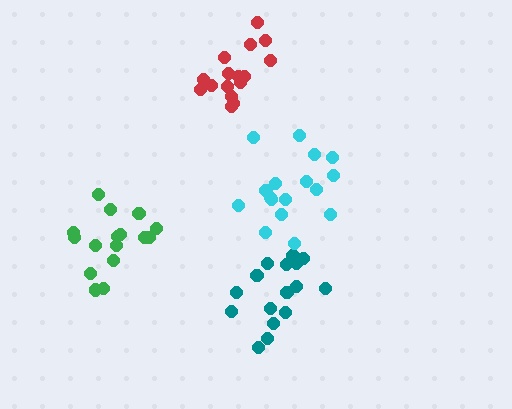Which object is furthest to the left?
The green cluster is leftmost.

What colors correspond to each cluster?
The clusters are colored: teal, green, red, cyan.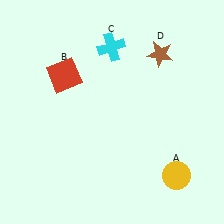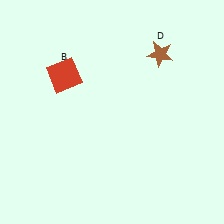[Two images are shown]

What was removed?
The cyan cross (C), the yellow circle (A) were removed in Image 2.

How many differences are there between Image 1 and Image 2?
There are 2 differences between the two images.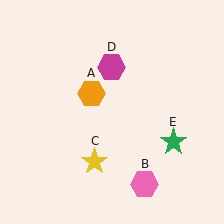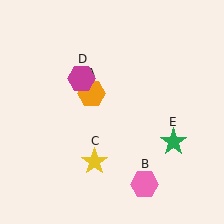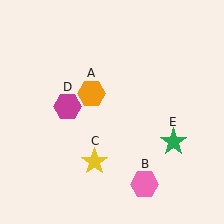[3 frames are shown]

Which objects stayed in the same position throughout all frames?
Orange hexagon (object A) and pink hexagon (object B) and yellow star (object C) and green star (object E) remained stationary.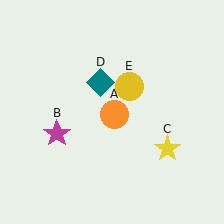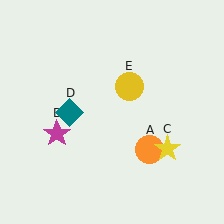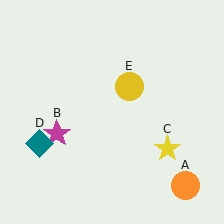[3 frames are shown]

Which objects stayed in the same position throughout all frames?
Magenta star (object B) and yellow star (object C) and yellow circle (object E) remained stationary.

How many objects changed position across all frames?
2 objects changed position: orange circle (object A), teal diamond (object D).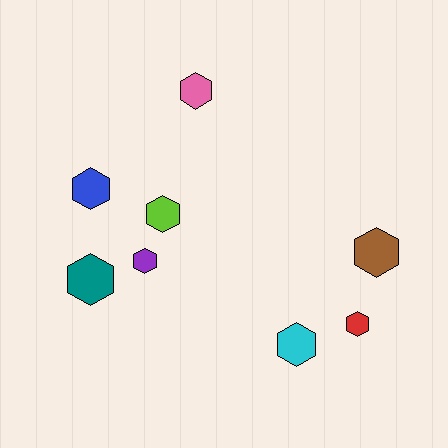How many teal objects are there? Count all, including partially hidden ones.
There is 1 teal object.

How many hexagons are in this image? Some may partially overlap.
There are 8 hexagons.